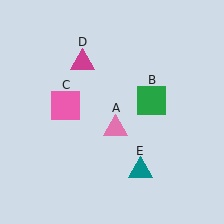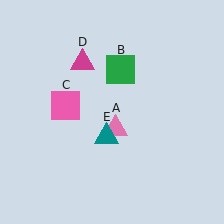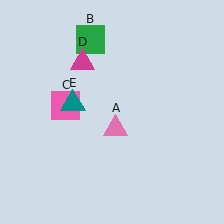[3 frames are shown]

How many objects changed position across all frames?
2 objects changed position: green square (object B), teal triangle (object E).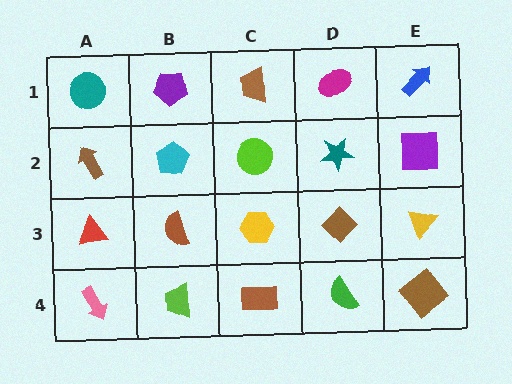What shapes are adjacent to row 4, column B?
A brown semicircle (row 3, column B), a pink arrow (row 4, column A), a brown rectangle (row 4, column C).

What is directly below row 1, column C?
A lime circle.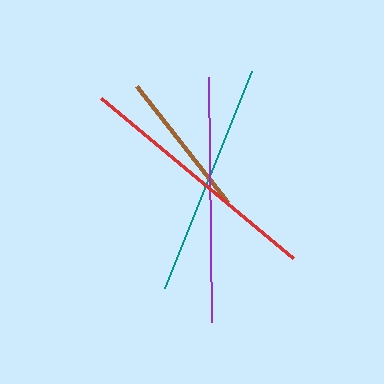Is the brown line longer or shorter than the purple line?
The purple line is longer than the brown line.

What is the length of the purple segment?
The purple segment is approximately 245 pixels long.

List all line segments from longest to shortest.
From longest to shortest: red, purple, teal, brown.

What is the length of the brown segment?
The brown segment is approximately 148 pixels long.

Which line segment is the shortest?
The brown line is the shortest at approximately 148 pixels.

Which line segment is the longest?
The red line is the longest at approximately 250 pixels.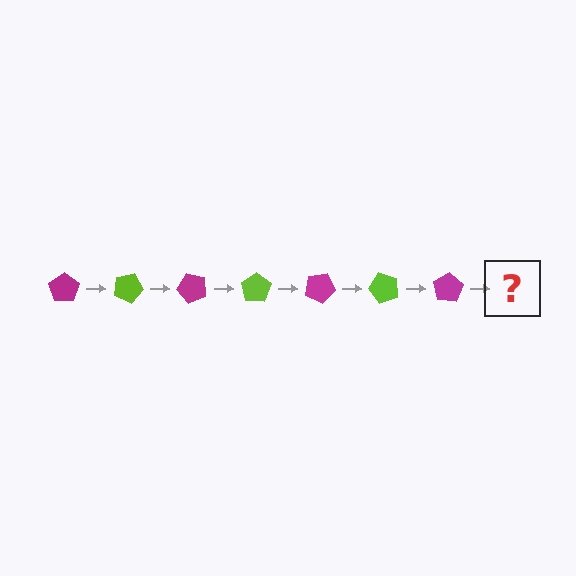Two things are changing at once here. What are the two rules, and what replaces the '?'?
The two rules are that it rotates 25 degrees each step and the color cycles through magenta and lime. The '?' should be a lime pentagon, rotated 175 degrees from the start.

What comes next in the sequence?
The next element should be a lime pentagon, rotated 175 degrees from the start.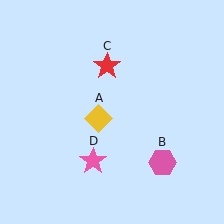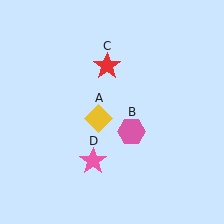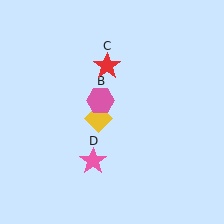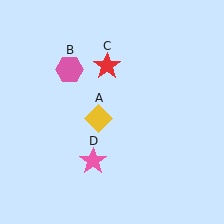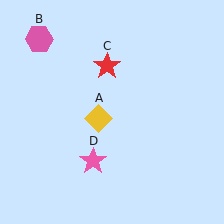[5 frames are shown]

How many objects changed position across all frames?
1 object changed position: pink hexagon (object B).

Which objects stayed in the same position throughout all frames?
Yellow diamond (object A) and red star (object C) and pink star (object D) remained stationary.